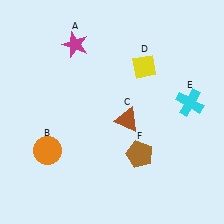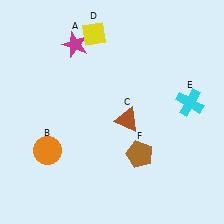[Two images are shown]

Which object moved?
The yellow diamond (D) moved left.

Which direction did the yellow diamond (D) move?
The yellow diamond (D) moved left.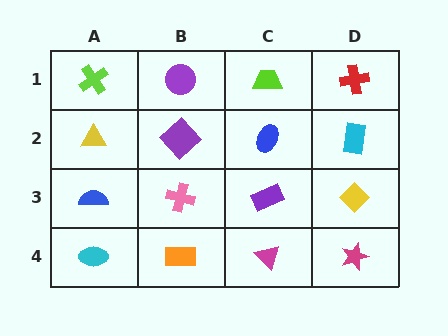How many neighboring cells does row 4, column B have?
3.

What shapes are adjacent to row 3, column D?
A cyan rectangle (row 2, column D), a magenta star (row 4, column D), a purple rectangle (row 3, column C).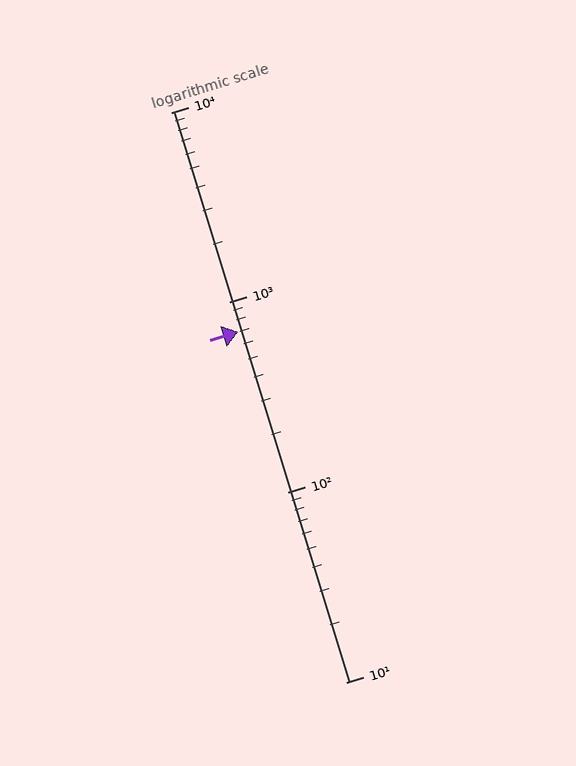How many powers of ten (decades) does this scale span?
The scale spans 3 decades, from 10 to 10000.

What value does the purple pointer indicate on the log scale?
The pointer indicates approximately 700.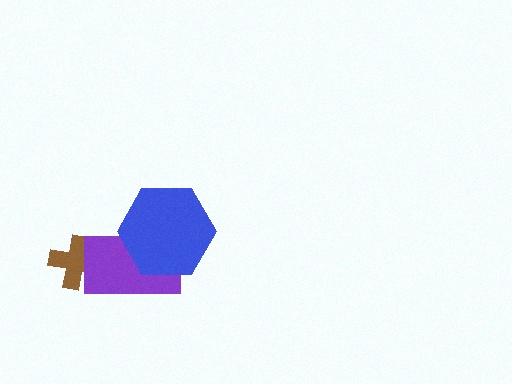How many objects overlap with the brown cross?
1 object overlaps with the brown cross.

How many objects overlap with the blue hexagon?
1 object overlaps with the blue hexagon.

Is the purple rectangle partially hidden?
Yes, it is partially covered by another shape.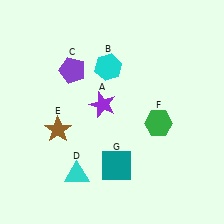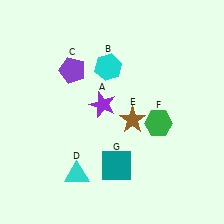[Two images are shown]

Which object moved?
The brown star (E) moved right.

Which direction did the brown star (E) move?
The brown star (E) moved right.